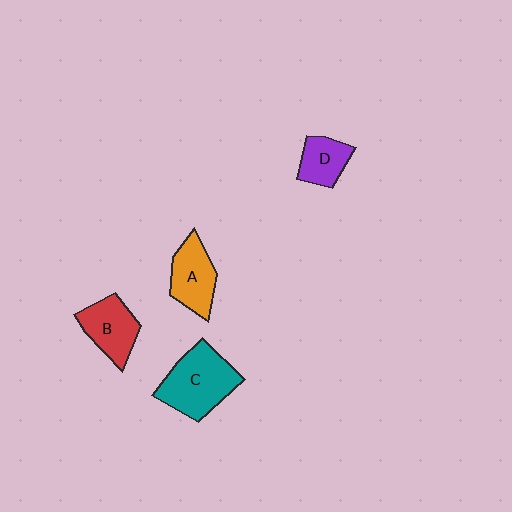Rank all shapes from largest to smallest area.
From largest to smallest: C (teal), A (orange), B (red), D (purple).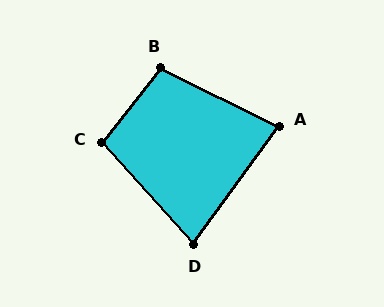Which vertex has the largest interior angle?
B, at approximately 102 degrees.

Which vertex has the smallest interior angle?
D, at approximately 78 degrees.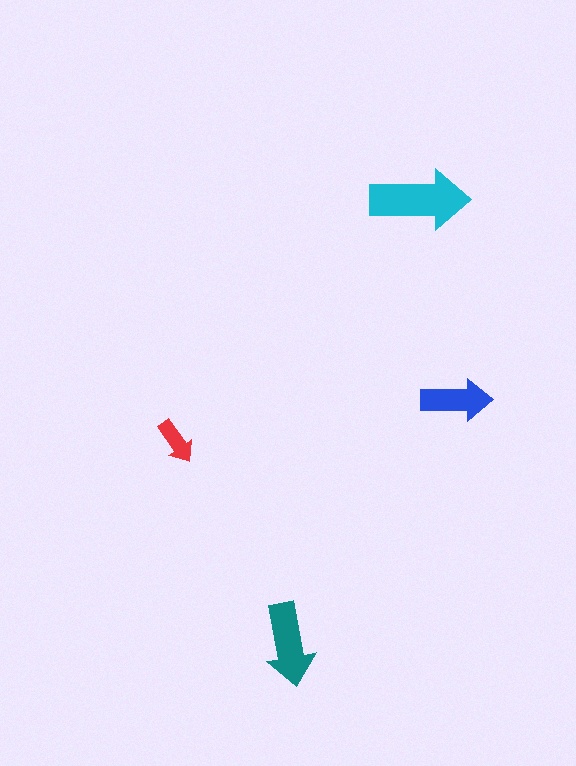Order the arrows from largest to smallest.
the cyan one, the teal one, the blue one, the red one.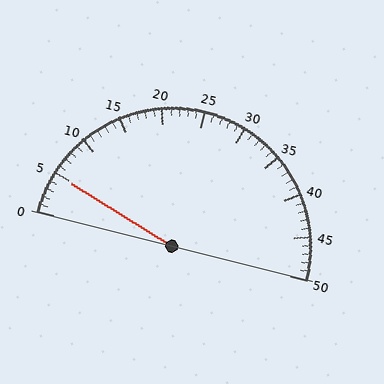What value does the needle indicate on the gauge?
The needle indicates approximately 5.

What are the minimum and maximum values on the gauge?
The gauge ranges from 0 to 50.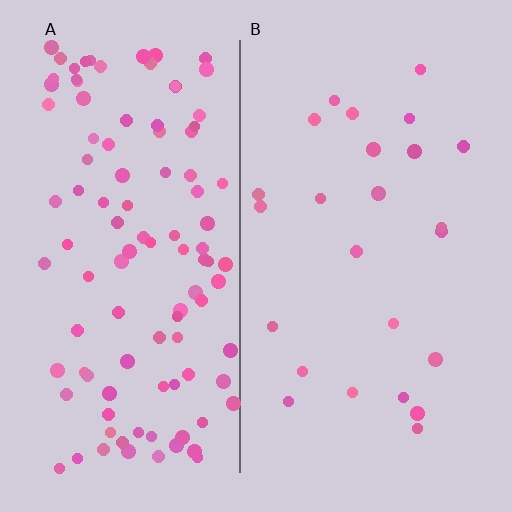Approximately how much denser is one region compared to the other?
Approximately 4.3× — region A over region B.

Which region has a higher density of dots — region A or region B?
A (the left).